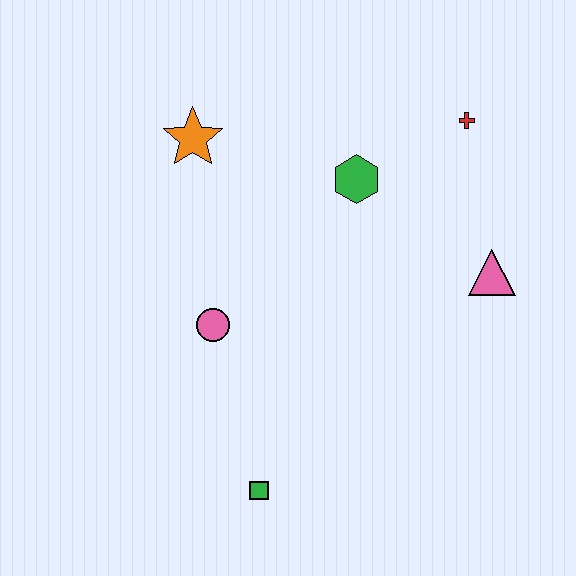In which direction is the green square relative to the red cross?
The green square is below the red cross.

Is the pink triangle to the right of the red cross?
Yes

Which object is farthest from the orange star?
The green square is farthest from the orange star.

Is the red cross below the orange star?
No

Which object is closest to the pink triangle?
The red cross is closest to the pink triangle.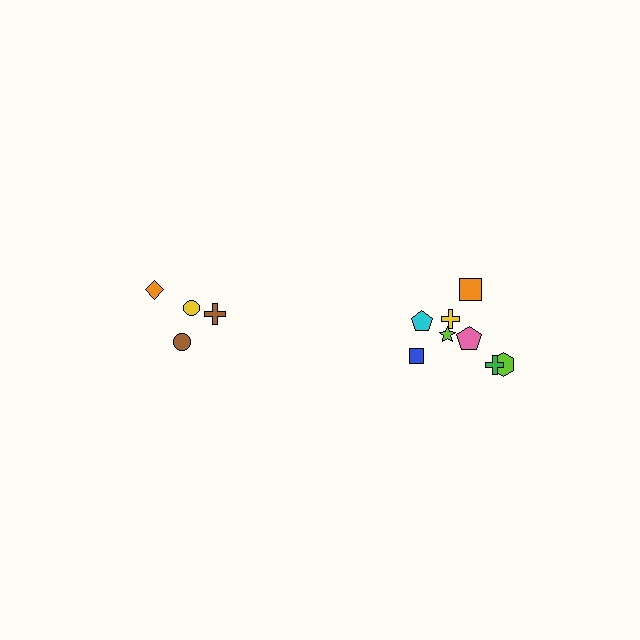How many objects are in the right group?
There are 8 objects.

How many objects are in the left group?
There are 4 objects.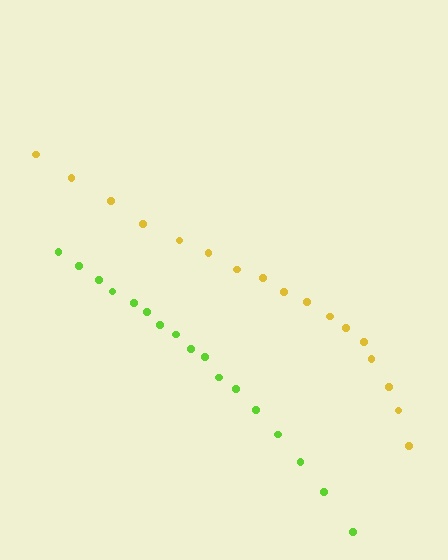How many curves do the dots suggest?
There are 2 distinct paths.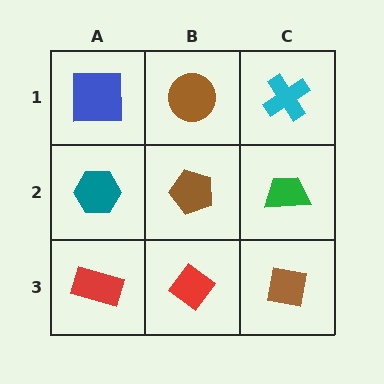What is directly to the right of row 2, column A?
A brown pentagon.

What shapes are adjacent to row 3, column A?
A teal hexagon (row 2, column A), a red diamond (row 3, column B).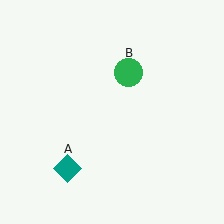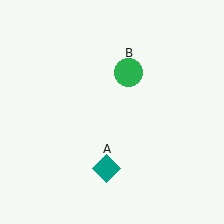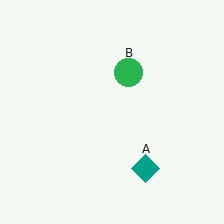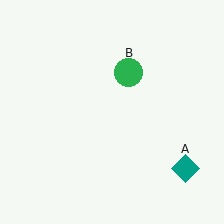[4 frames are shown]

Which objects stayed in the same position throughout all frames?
Green circle (object B) remained stationary.